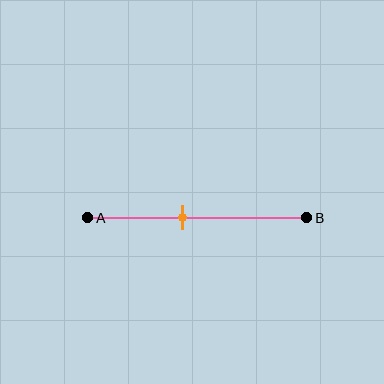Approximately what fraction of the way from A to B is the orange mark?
The orange mark is approximately 45% of the way from A to B.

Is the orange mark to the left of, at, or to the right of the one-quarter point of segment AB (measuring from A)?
The orange mark is to the right of the one-quarter point of segment AB.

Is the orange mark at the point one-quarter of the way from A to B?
No, the mark is at about 45% from A, not at the 25% one-quarter point.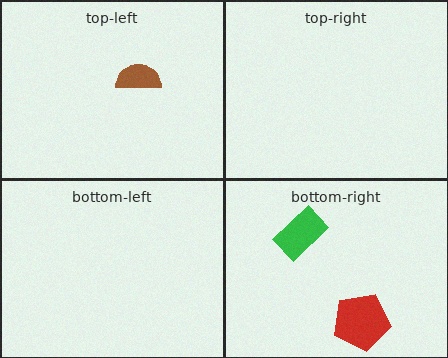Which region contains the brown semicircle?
The top-left region.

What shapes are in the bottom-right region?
The green rectangle, the red pentagon.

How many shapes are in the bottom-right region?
2.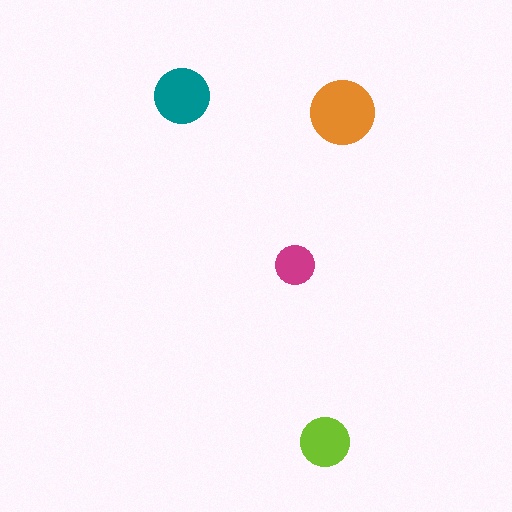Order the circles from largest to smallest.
the orange one, the teal one, the lime one, the magenta one.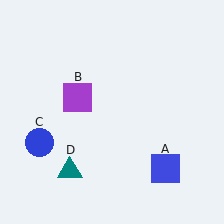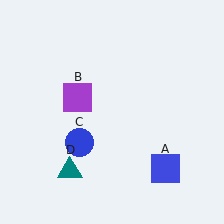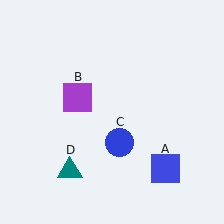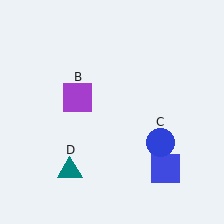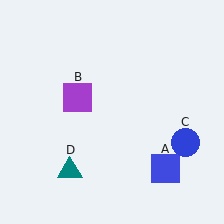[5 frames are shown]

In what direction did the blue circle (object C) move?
The blue circle (object C) moved right.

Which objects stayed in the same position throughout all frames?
Blue square (object A) and purple square (object B) and teal triangle (object D) remained stationary.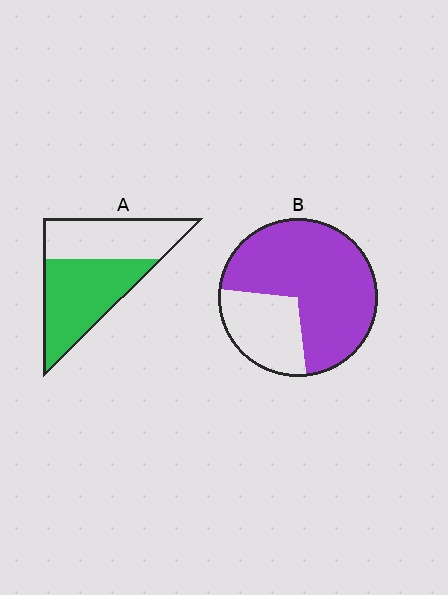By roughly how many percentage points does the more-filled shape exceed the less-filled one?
By roughly 15 percentage points (B over A).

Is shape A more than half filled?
Yes.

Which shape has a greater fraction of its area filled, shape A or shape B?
Shape B.